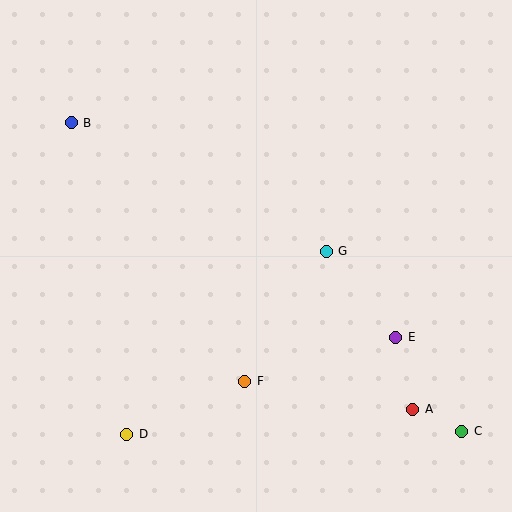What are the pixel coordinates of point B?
Point B is at (71, 123).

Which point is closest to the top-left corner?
Point B is closest to the top-left corner.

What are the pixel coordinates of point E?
Point E is at (396, 337).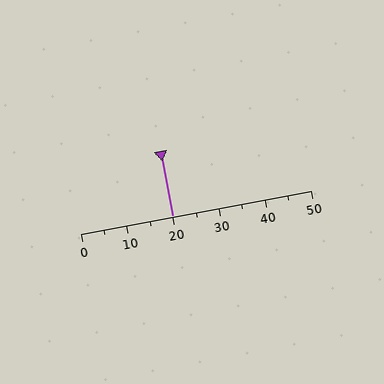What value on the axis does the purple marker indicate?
The marker indicates approximately 20.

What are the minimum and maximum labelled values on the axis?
The axis runs from 0 to 50.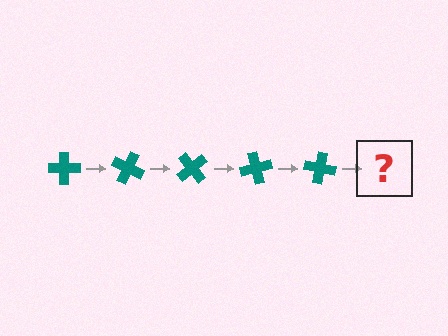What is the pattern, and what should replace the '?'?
The pattern is that the cross rotates 25 degrees each step. The '?' should be a teal cross rotated 125 degrees.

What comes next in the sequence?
The next element should be a teal cross rotated 125 degrees.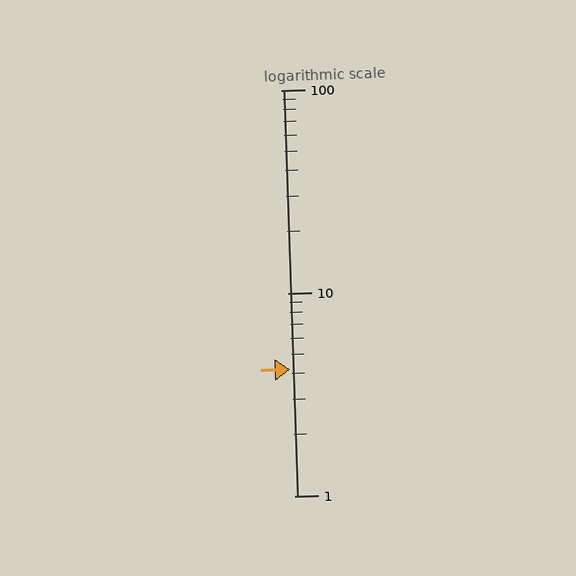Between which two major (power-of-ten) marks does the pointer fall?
The pointer is between 1 and 10.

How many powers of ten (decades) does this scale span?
The scale spans 2 decades, from 1 to 100.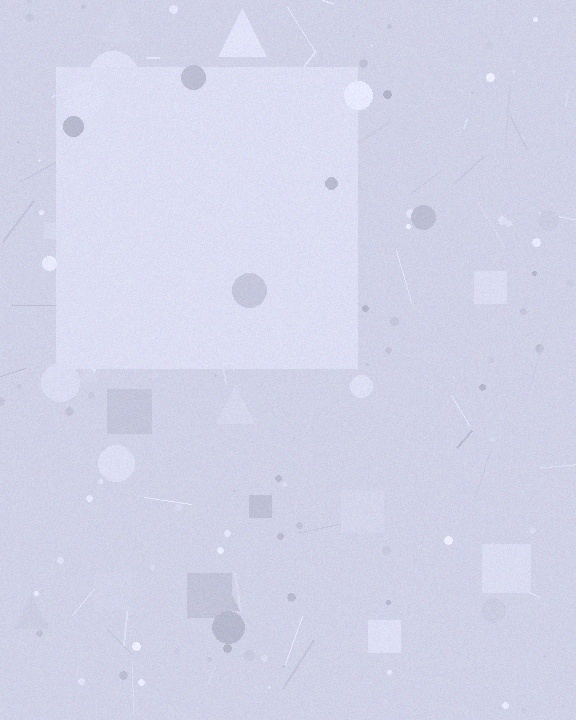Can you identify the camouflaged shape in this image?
The camouflaged shape is a square.